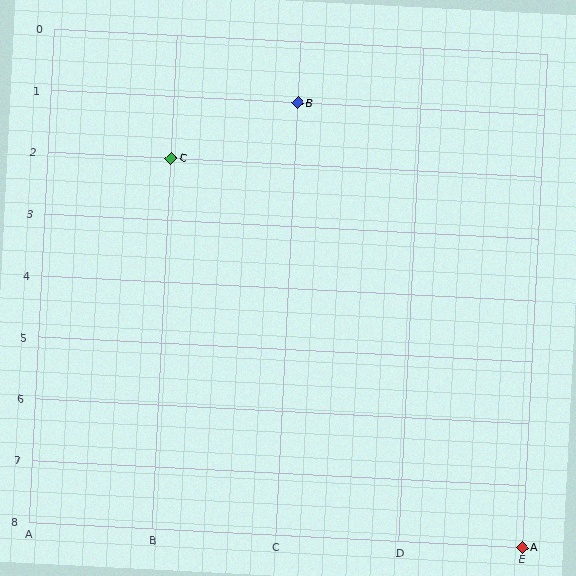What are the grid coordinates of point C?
Point C is at grid coordinates (B, 2).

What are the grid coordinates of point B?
Point B is at grid coordinates (C, 1).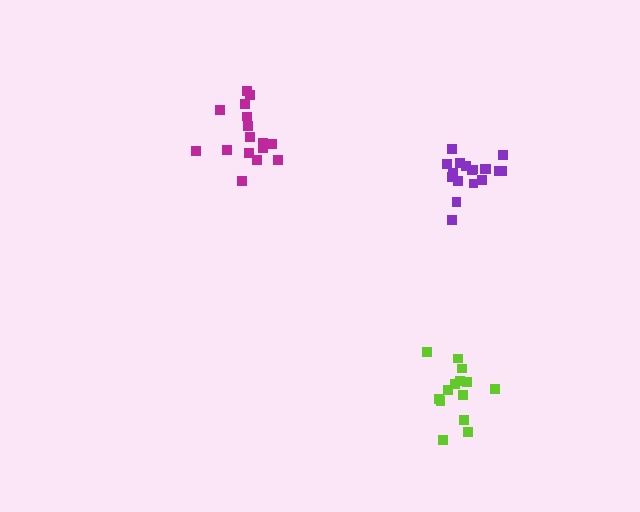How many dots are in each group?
Group 1: 18 dots, Group 2: 14 dots, Group 3: 16 dots (48 total).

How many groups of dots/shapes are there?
There are 3 groups.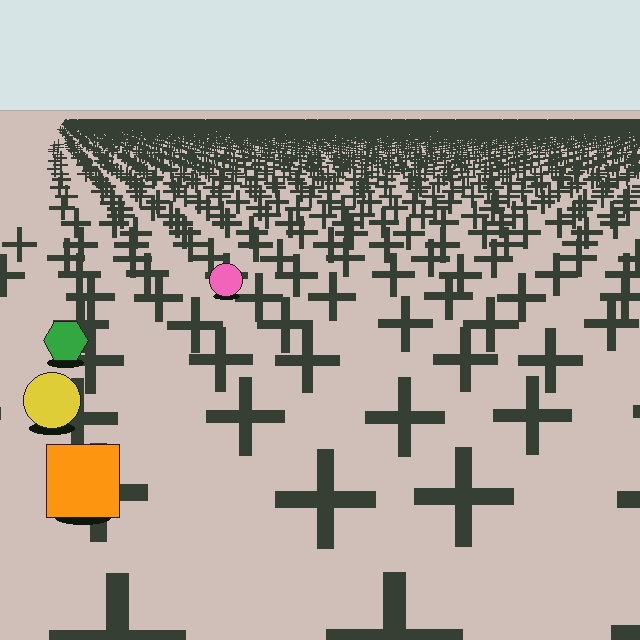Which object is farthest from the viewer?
The pink circle is farthest from the viewer. It appears smaller and the ground texture around it is denser.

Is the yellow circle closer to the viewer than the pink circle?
Yes. The yellow circle is closer — you can tell from the texture gradient: the ground texture is coarser near it.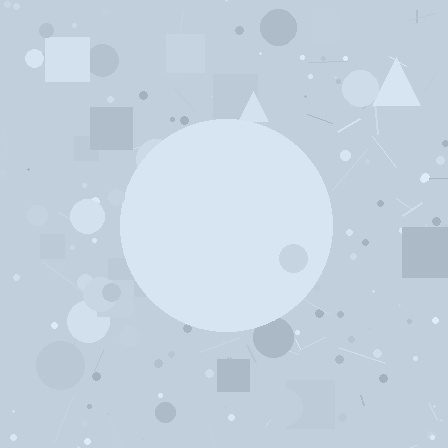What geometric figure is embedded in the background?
A circle is embedded in the background.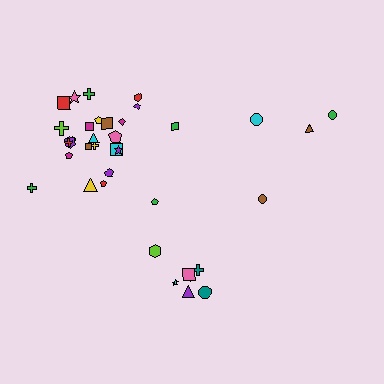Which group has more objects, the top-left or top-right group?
The top-left group.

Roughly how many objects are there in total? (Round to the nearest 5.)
Roughly 35 objects in total.